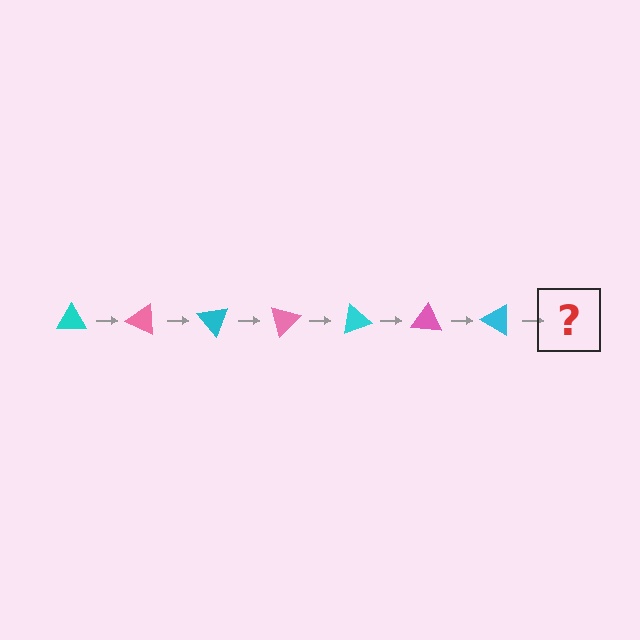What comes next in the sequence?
The next element should be a pink triangle, rotated 175 degrees from the start.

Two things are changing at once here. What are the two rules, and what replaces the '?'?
The two rules are that it rotates 25 degrees each step and the color cycles through cyan and pink. The '?' should be a pink triangle, rotated 175 degrees from the start.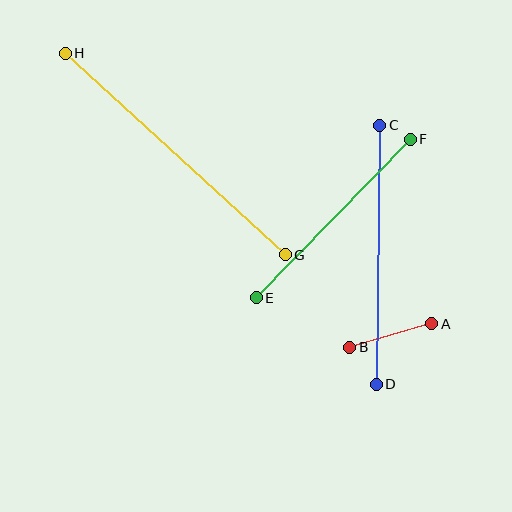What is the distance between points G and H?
The distance is approximately 298 pixels.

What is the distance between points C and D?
The distance is approximately 259 pixels.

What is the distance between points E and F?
The distance is approximately 221 pixels.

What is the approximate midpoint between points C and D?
The midpoint is at approximately (378, 255) pixels.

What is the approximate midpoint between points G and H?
The midpoint is at approximately (175, 154) pixels.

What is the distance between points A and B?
The distance is approximately 85 pixels.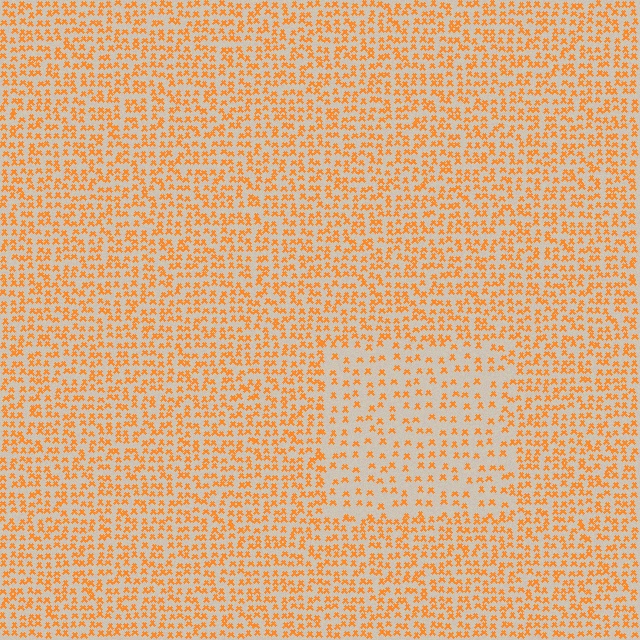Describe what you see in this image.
The image contains small orange elements arranged at two different densities. A rectangle-shaped region is visible where the elements are less densely packed than the surrounding area.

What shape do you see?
I see a rectangle.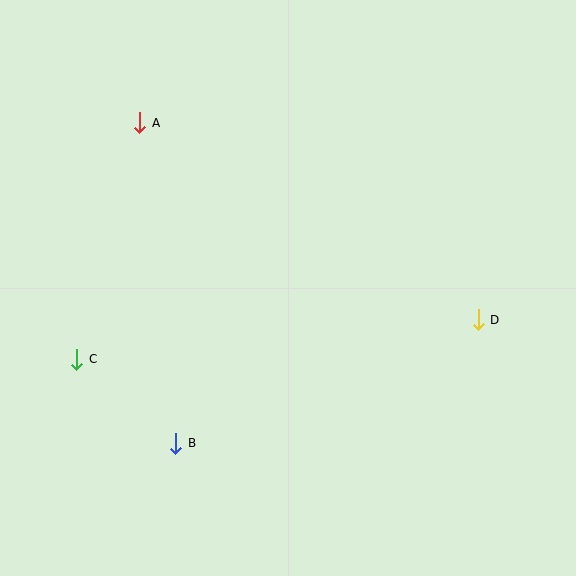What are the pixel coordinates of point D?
Point D is at (478, 320).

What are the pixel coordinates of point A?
Point A is at (140, 123).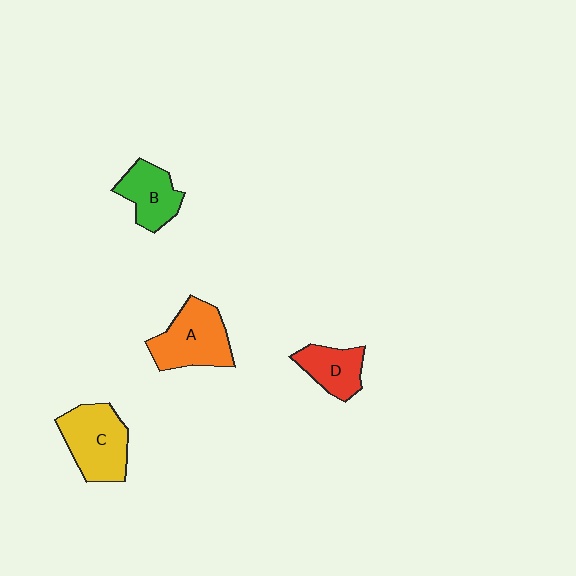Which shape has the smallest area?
Shape D (red).